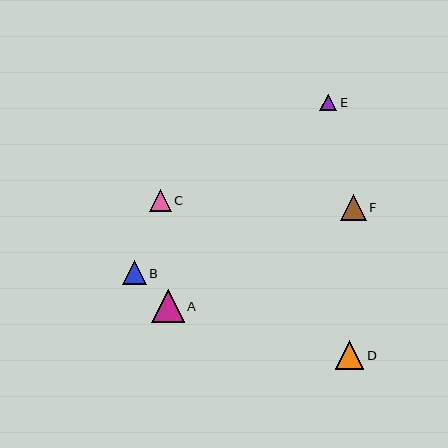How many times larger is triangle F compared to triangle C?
Triangle F is approximately 1.2 times the size of triangle C.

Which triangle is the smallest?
Triangle E is the smallest with a size of approximately 17 pixels.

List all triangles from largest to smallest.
From largest to smallest: A, D, F, B, C, E.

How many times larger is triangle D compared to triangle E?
Triangle D is approximately 1.7 times the size of triangle E.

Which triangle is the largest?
Triangle A is the largest with a size of approximately 33 pixels.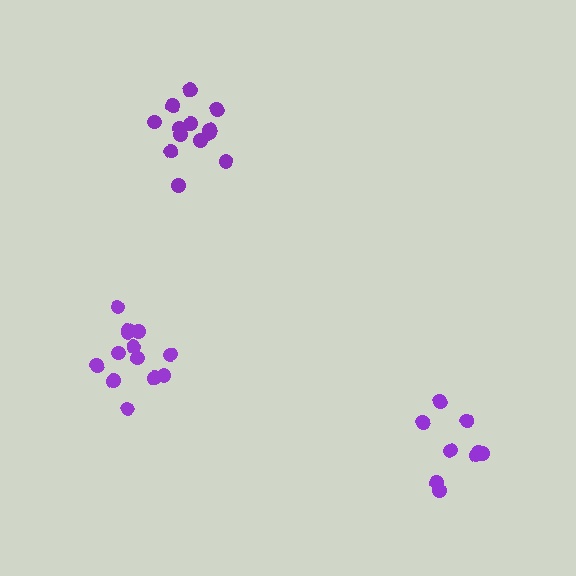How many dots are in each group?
Group 1: 13 dots, Group 2: 13 dots, Group 3: 9 dots (35 total).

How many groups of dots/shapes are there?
There are 3 groups.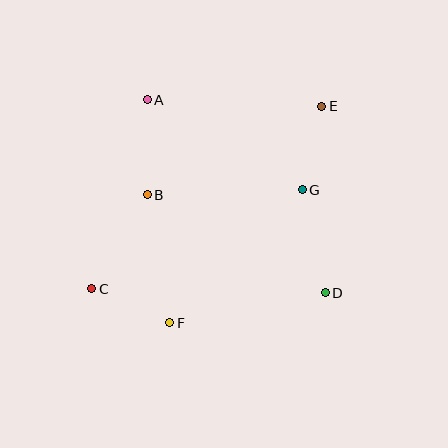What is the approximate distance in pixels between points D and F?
The distance between D and F is approximately 158 pixels.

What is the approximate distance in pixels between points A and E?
The distance between A and E is approximately 175 pixels.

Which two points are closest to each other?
Points C and F are closest to each other.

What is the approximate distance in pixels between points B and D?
The distance between B and D is approximately 203 pixels.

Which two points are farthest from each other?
Points C and E are farthest from each other.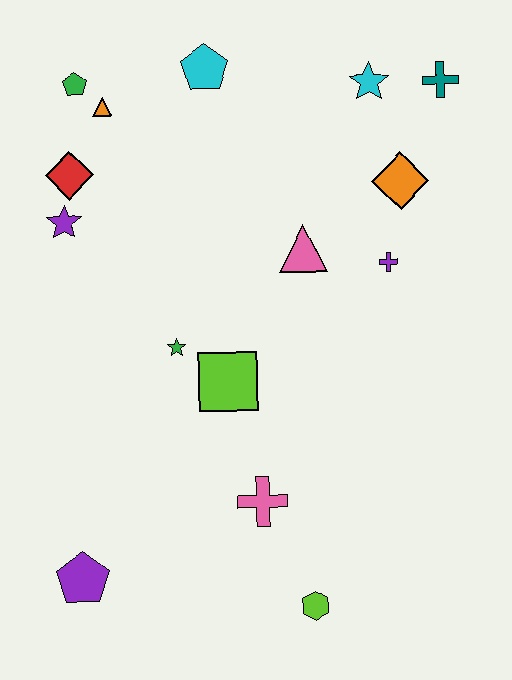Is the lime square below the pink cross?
No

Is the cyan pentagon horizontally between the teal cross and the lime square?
No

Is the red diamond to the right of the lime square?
No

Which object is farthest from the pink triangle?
The purple pentagon is farthest from the pink triangle.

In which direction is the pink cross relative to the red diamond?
The pink cross is below the red diamond.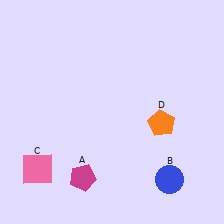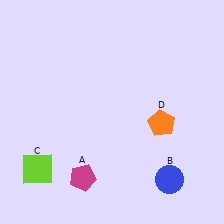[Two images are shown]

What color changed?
The square (C) changed from pink in Image 1 to lime in Image 2.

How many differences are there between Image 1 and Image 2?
There is 1 difference between the two images.